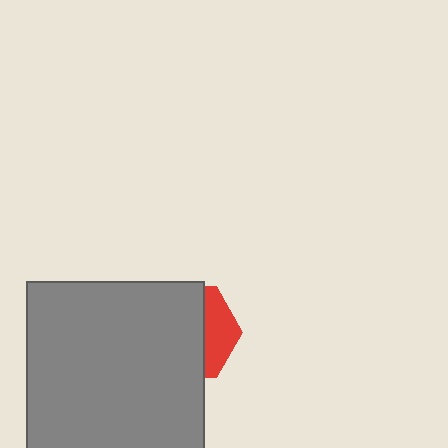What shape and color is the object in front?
The object in front is a gray square.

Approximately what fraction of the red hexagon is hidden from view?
Roughly 69% of the red hexagon is hidden behind the gray square.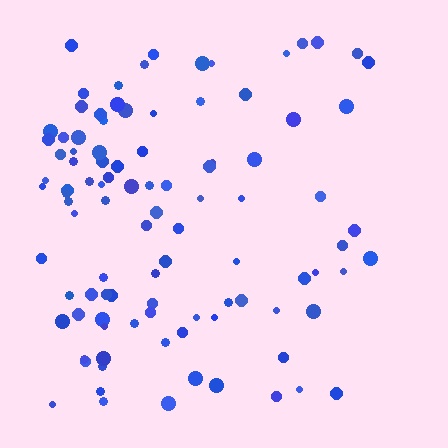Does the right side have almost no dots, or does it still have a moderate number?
Still a moderate number, just noticeably fewer than the left.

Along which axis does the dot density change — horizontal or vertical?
Horizontal.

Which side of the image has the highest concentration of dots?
The left.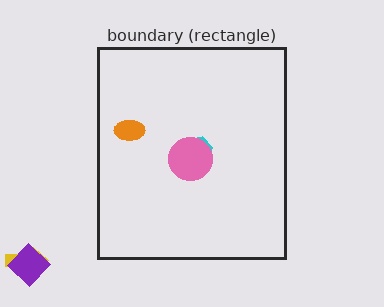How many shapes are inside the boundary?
3 inside, 2 outside.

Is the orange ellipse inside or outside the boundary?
Inside.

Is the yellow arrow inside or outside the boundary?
Outside.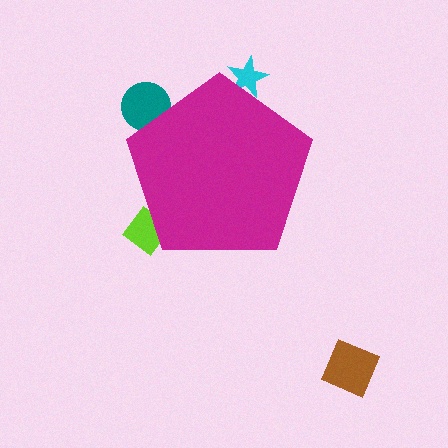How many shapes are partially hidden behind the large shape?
3 shapes are partially hidden.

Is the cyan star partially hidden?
Yes, the cyan star is partially hidden behind the magenta pentagon.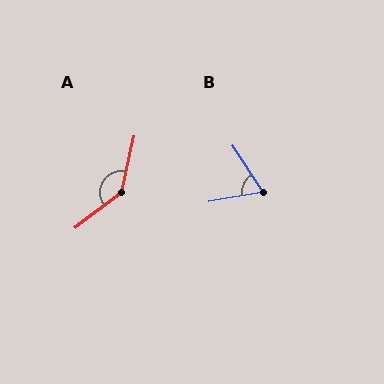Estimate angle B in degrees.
Approximately 67 degrees.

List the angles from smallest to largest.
B (67°), A (140°).